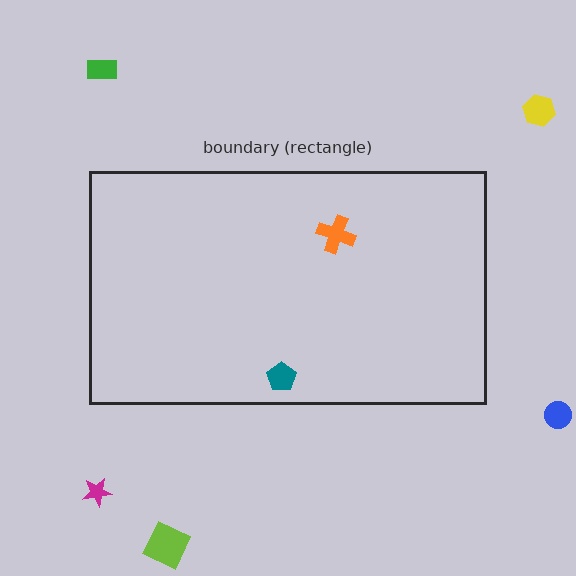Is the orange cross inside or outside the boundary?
Inside.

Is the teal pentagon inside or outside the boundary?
Inside.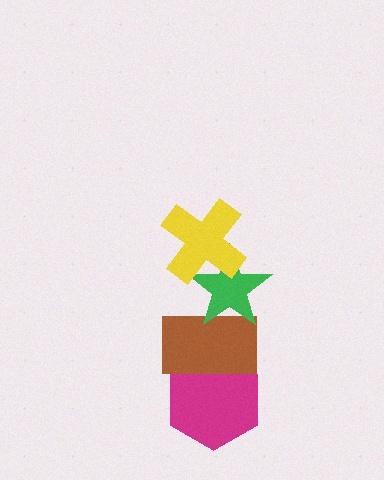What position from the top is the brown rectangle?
The brown rectangle is 3rd from the top.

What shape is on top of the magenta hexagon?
The brown rectangle is on top of the magenta hexagon.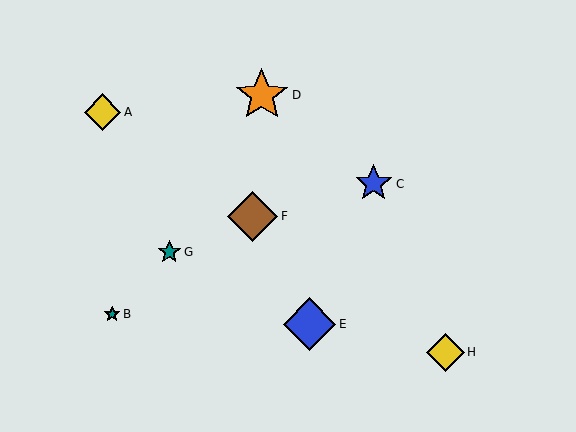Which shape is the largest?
The orange star (labeled D) is the largest.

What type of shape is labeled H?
Shape H is a yellow diamond.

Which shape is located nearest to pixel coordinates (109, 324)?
The teal star (labeled B) at (112, 314) is nearest to that location.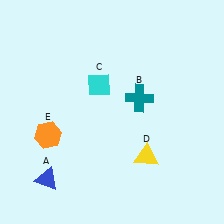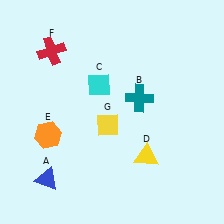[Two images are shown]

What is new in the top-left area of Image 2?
A red cross (F) was added in the top-left area of Image 2.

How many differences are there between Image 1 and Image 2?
There are 2 differences between the two images.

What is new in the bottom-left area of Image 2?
A yellow diamond (G) was added in the bottom-left area of Image 2.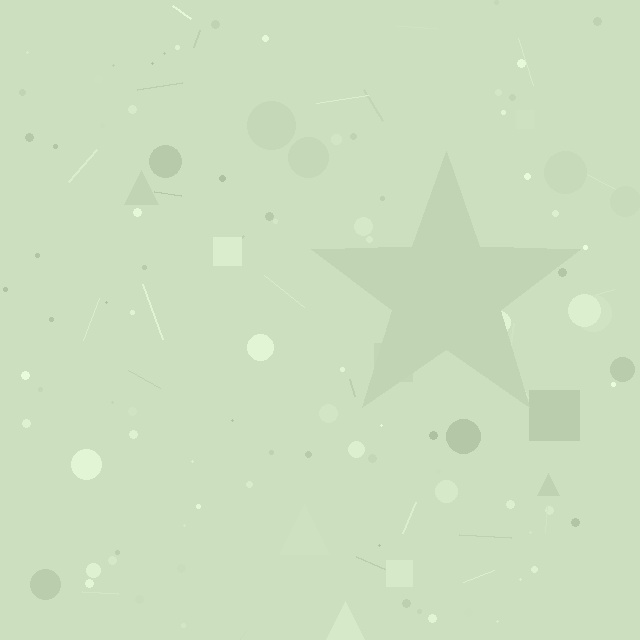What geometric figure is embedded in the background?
A star is embedded in the background.